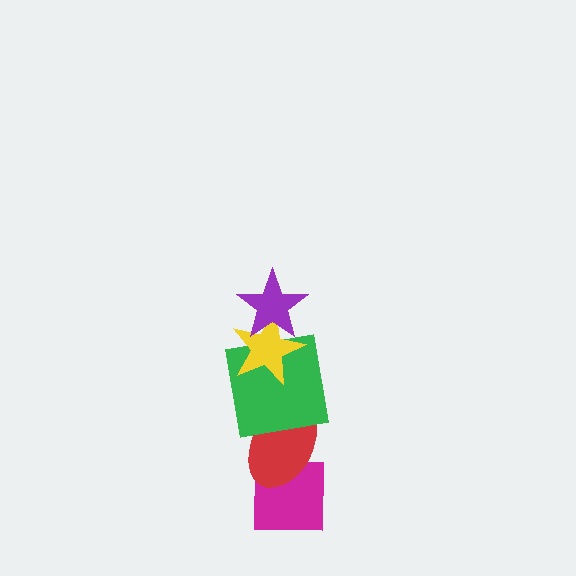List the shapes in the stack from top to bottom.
From top to bottom: the purple star, the yellow star, the green square, the red ellipse, the magenta square.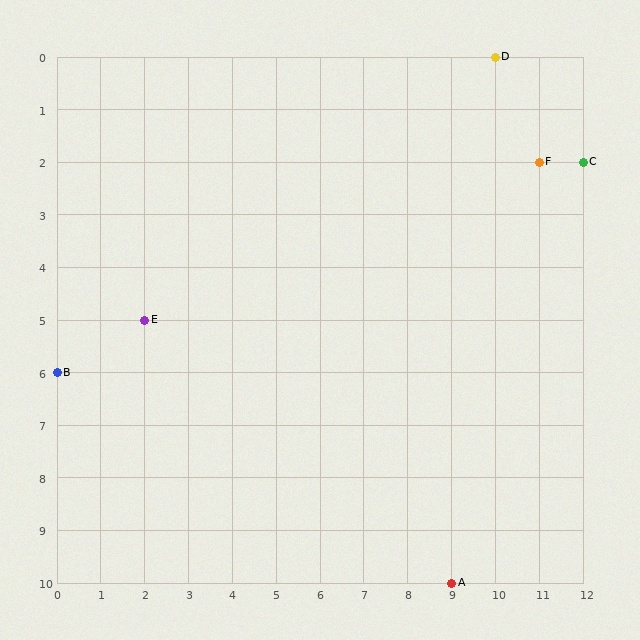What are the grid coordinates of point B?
Point B is at grid coordinates (0, 6).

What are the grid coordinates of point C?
Point C is at grid coordinates (12, 2).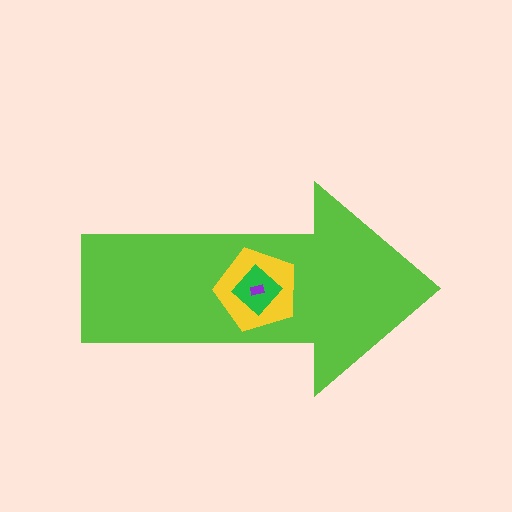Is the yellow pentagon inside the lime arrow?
Yes.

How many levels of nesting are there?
4.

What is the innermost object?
The purple rectangle.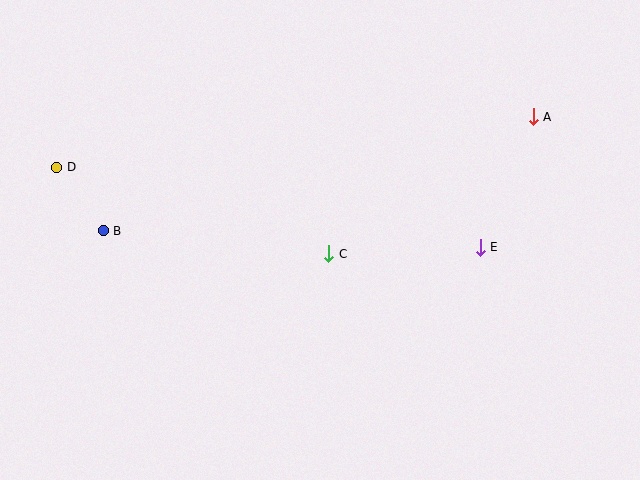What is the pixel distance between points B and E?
The distance between B and E is 377 pixels.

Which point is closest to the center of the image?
Point C at (329, 254) is closest to the center.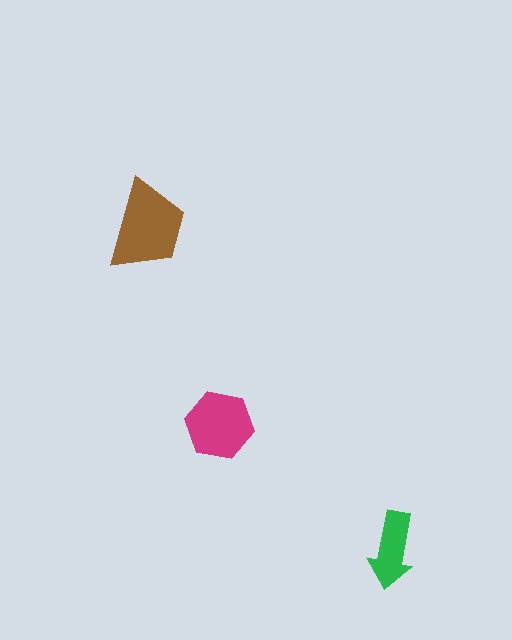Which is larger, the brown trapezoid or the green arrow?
The brown trapezoid.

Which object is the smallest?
The green arrow.